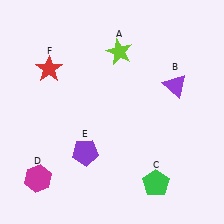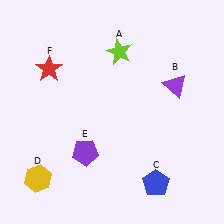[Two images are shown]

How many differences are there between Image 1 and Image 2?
There are 2 differences between the two images.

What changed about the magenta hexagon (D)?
In Image 1, D is magenta. In Image 2, it changed to yellow.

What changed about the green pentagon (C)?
In Image 1, C is green. In Image 2, it changed to blue.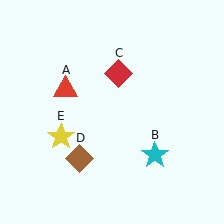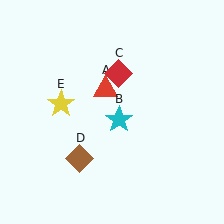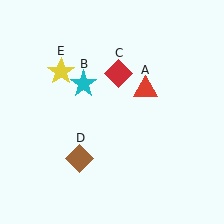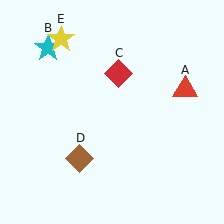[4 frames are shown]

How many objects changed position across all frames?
3 objects changed position: red triangle (object A), cyan star (object B), yellow star (object E).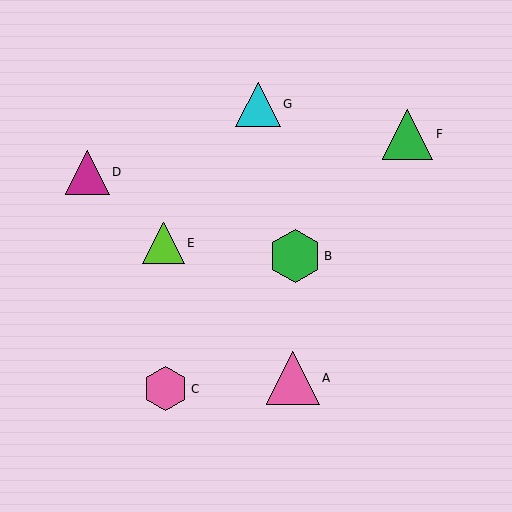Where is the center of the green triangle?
The center of the green triangle is at (408, 134).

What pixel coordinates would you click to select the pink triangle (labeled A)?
Click at (293, 378) to select the pink triangle A.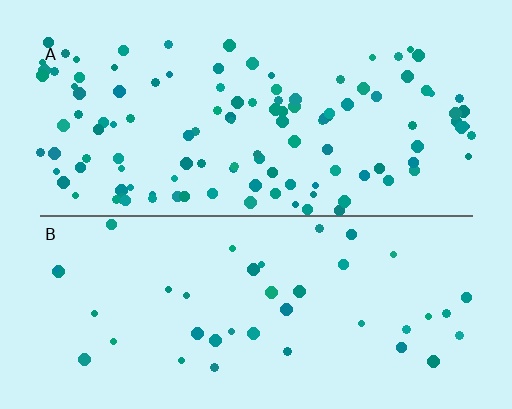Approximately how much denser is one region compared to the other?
Approximately 2.9× — region A over region B.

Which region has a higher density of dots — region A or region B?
A (the top).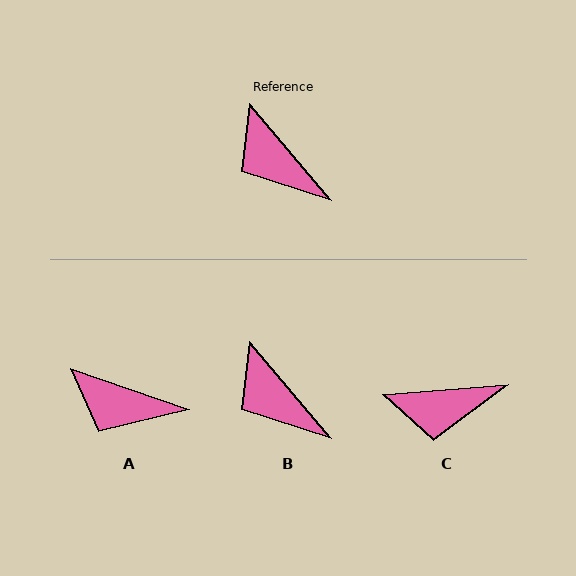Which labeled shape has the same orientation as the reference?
B.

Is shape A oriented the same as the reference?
No, it is off by about 31 degrees.